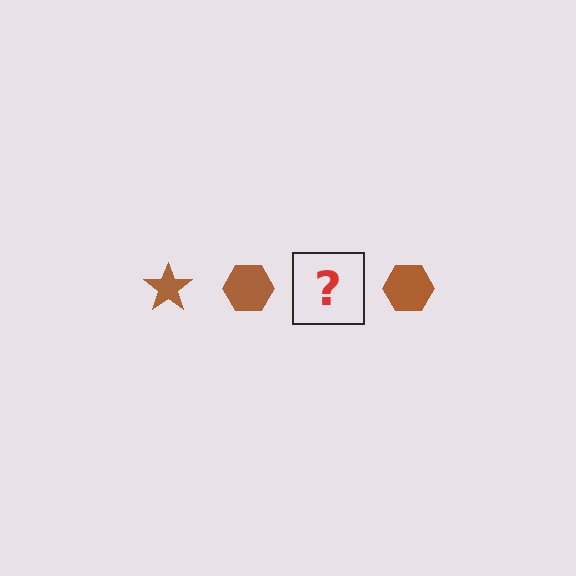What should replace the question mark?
The question mark should be replaced with a brown star.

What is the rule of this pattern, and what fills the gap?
The rule is that the pattern cycles through star, hexagon shapes in brown. The gap should be filled with a brown star.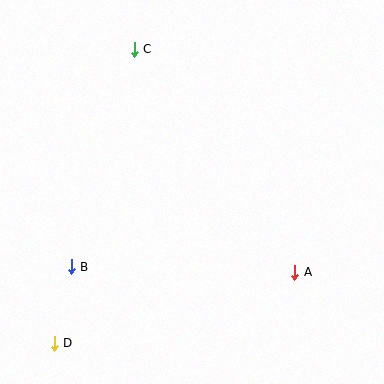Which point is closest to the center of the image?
Point A at (295, 272) is closest to the center.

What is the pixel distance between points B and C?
The distance between B and C is 226 pixels.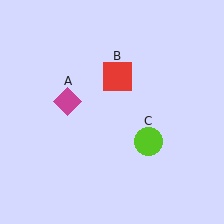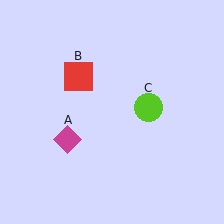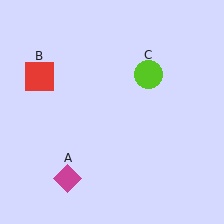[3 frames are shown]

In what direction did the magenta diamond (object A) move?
The magenta diamond (object A) moved down.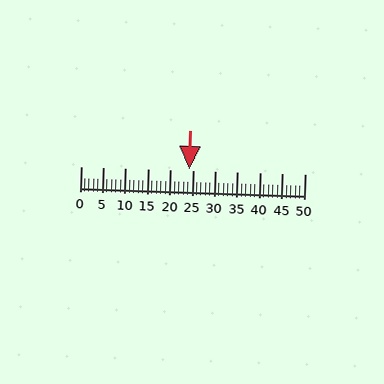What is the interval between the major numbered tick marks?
The major tick marks are spaced 5 units apart.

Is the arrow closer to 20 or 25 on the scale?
The arrow is closer to 25.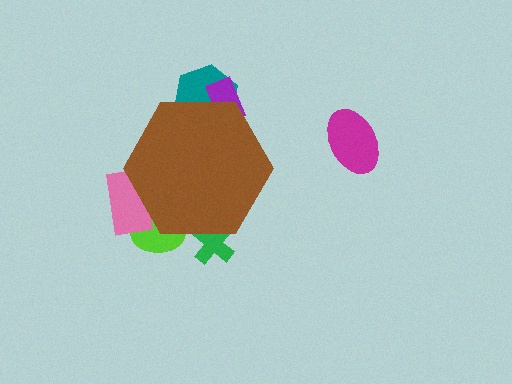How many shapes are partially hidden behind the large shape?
5 shapes are partially hidden.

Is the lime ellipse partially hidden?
Yes, the lime ellipse is partially hidden behind the brown hexagon.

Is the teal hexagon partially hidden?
Yes, the teal hexagon is partially hidden behind the brown hexagon.